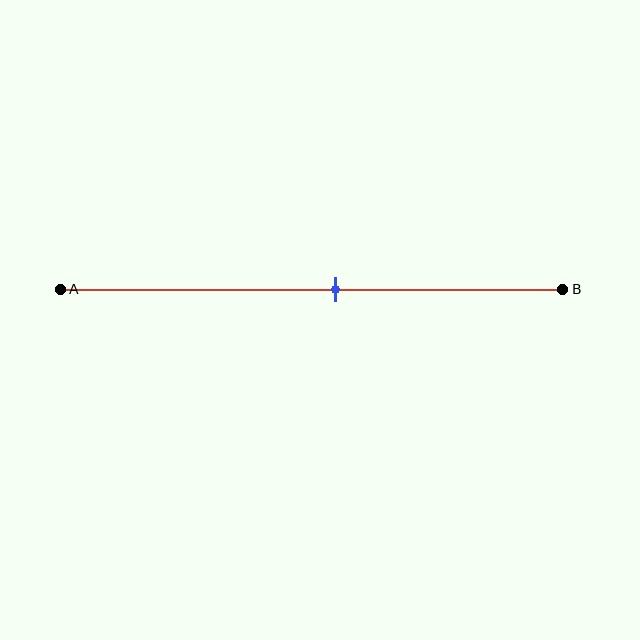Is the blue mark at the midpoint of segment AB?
No, the mark is at about 55% from A, not at the 50% midpoint.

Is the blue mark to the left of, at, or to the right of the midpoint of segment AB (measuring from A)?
The blue mark is to the right of the midpoint of segment AB.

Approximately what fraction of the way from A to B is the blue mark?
The blue mark is approximately 55% of the way from A to B.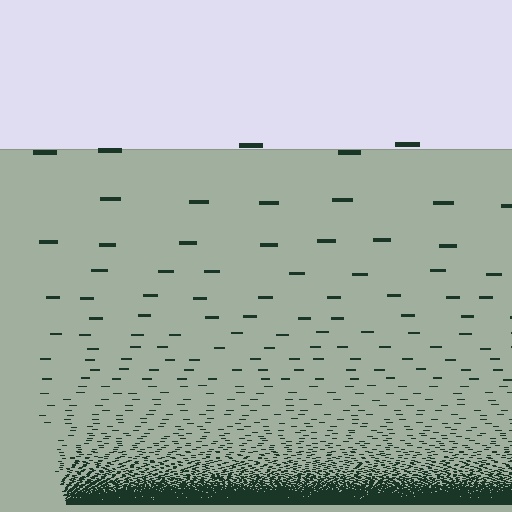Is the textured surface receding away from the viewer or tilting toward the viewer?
The surface appears to tilt toward the viewer. Texture elements get larger and sparser toward the top.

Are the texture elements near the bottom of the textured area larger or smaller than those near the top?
Smaller. The gradient is inverted — elements near the bottom are smaller and denser.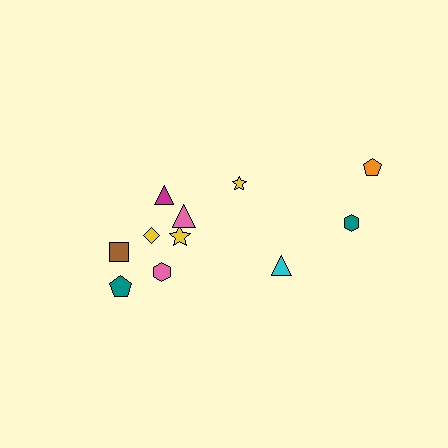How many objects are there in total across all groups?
There are 11 objects.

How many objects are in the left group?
There are 7 objects.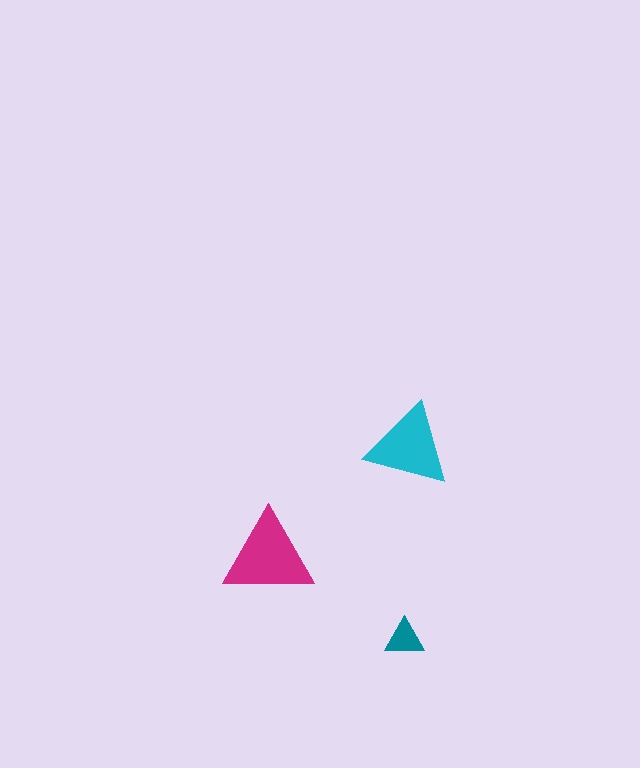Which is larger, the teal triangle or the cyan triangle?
The cyan one.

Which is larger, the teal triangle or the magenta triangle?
The magenta one.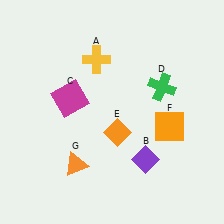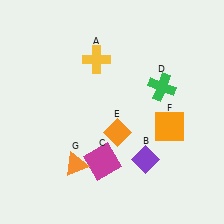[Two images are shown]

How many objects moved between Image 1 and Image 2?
1 object moved between the two images.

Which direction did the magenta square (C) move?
The magenta square (C) moved down.